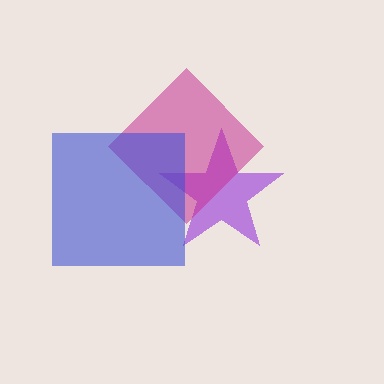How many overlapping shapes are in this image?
There are 3 overlapping shapes in the image.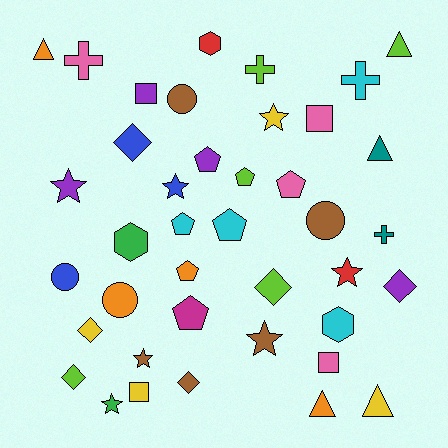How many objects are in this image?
There are 40 objects.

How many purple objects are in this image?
There are 4 purple objects.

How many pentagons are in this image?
There are 7 pentagons.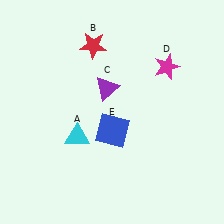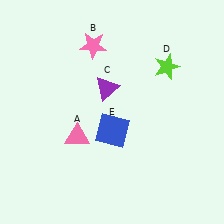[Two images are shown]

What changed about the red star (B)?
In Image 1, B is red. In Image 2, it changed to pink.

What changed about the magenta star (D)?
In Image 1, D is magenta. In Image 2, it changed to lime.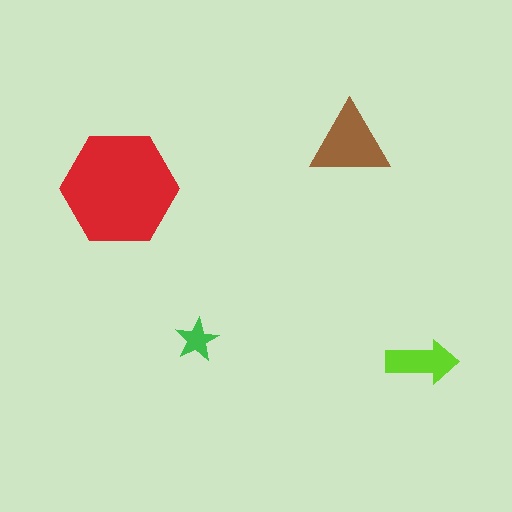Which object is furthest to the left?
The red hexagon is leftmost.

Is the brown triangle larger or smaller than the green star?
Larger.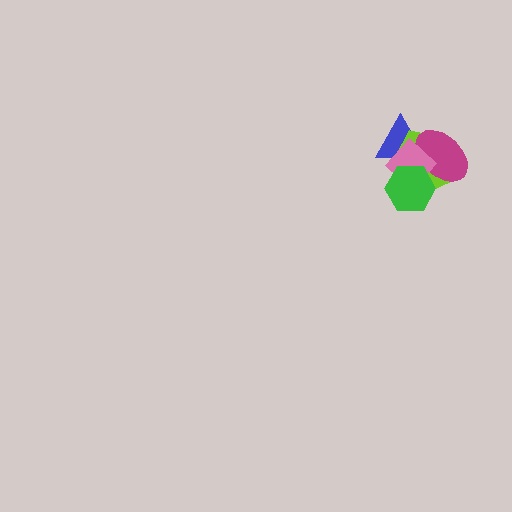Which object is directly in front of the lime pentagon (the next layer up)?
The magenta ellipse is directly in front of the lime pentagon.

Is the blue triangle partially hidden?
Yes, it is partially covered by another shape.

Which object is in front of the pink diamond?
The green hexagon is in front of the pink diamond.